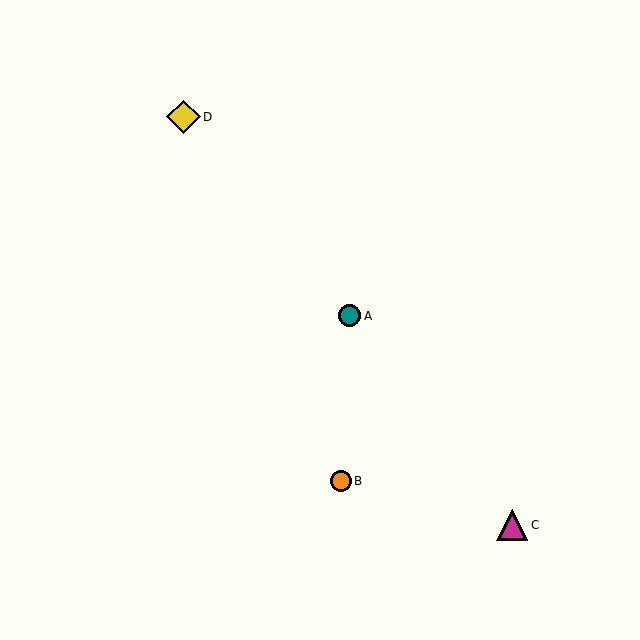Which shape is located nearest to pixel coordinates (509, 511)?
The magenta triangle (labeled C) at (512, 525) is nearest to that location.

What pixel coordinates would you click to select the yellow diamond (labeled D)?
Click at (183, 117) to select the yellow diamond D.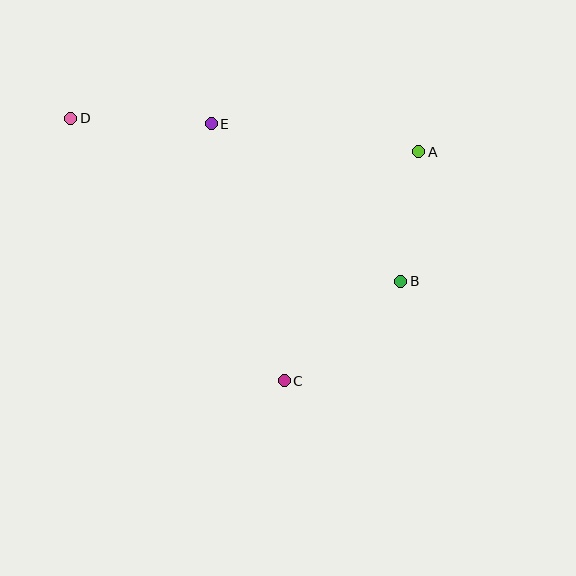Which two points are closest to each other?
Points A and B are closest to each other.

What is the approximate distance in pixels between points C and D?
The distance between C and D is approximately 338 pixels.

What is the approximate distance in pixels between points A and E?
The distance between A and E is approximately 209 pixels.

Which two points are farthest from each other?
Points B and D are farthest from each other.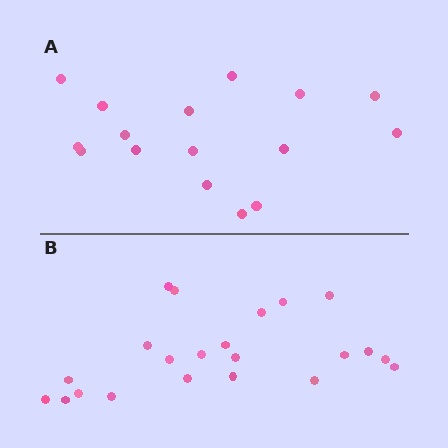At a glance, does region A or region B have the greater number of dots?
Region B (the bottom region) has more dots.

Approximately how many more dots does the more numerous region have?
Region B has about 6 more dots than region A.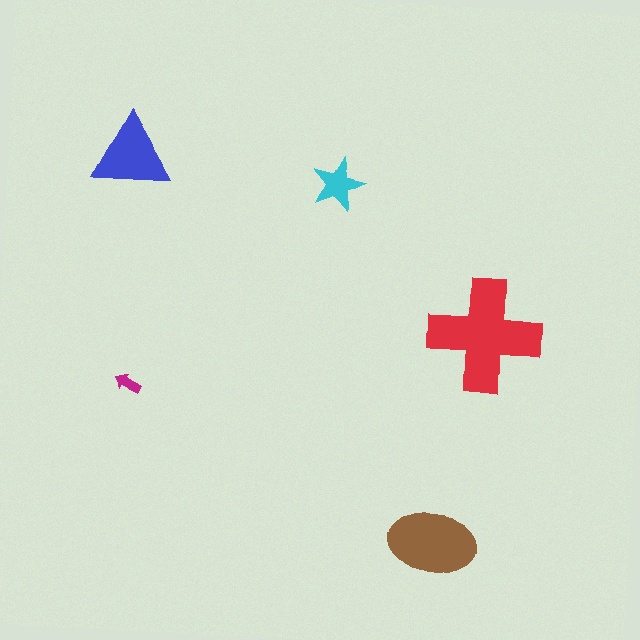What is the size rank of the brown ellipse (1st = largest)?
2nd.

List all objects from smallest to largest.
The magenta arrow, the cyan star, the blue triangle, the brown ellipse, the red cross.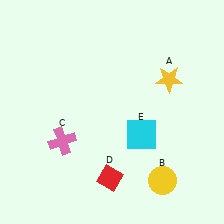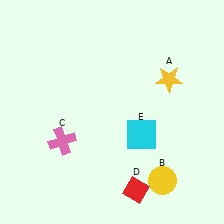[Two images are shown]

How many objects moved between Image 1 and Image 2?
1 object moved between the two images.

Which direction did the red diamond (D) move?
The red diamond (D) moved right.